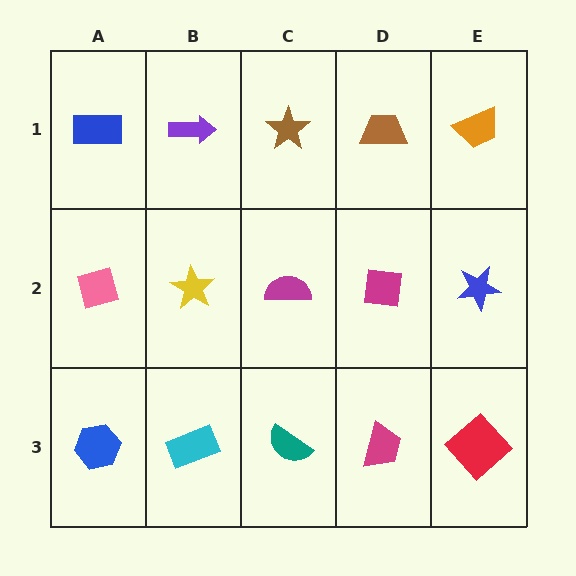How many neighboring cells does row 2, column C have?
4.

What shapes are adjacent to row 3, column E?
A blue star (row 2, column E), a magenta trapezoid (row 3, column D).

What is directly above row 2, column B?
A purple arrow.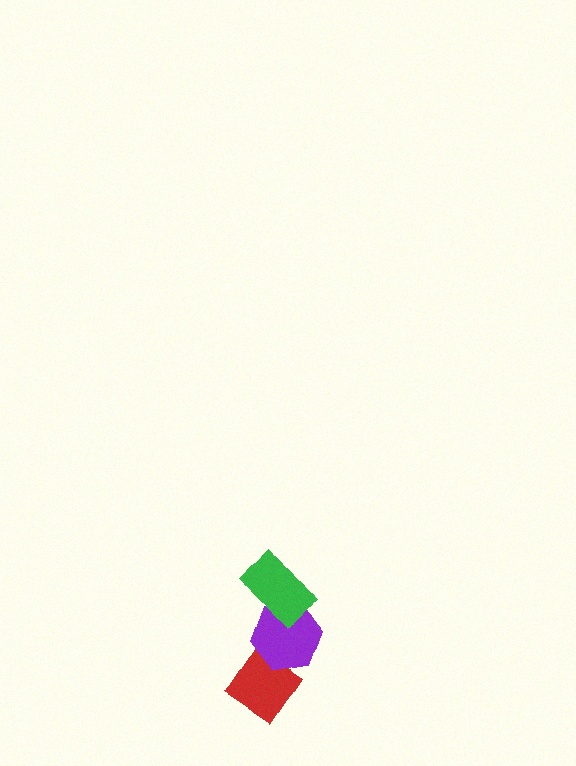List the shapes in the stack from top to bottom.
From top to bottom: the green rectangle, the purple hexagon, the red diamond.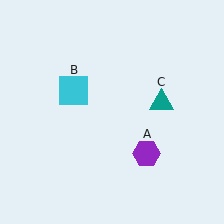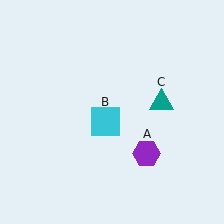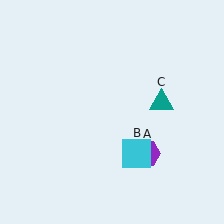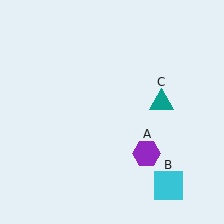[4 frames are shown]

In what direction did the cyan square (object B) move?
The cyan square (object B) moved down and to the right.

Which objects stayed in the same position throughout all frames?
Purple hexagon (object A) and teal triangle (object C) remained stationary.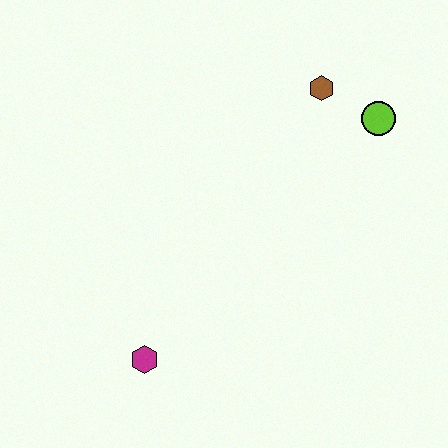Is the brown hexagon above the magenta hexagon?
Yes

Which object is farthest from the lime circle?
The magenta hexagon is farthest from the lime circle.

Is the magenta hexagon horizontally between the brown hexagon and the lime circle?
No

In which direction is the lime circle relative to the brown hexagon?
The lime circle is to the right of the brown hexagon.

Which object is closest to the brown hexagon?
The lime circle is closest to the brown hexagon.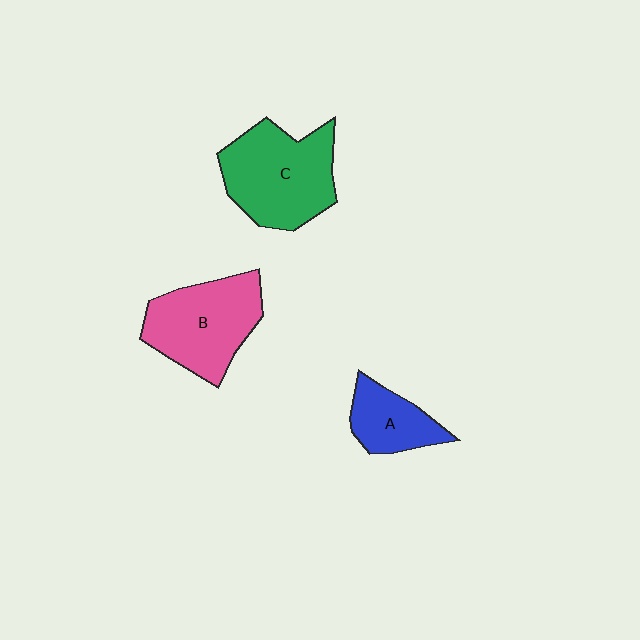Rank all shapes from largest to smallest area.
From largest to smallest: C (green), B (pink), A (blue).